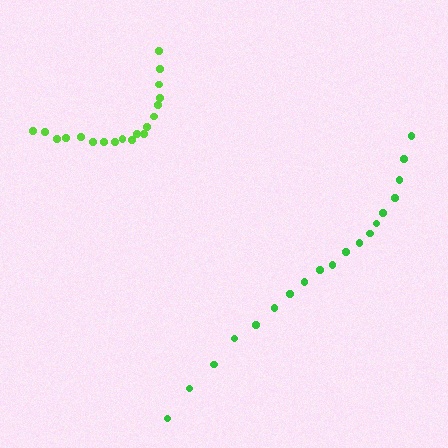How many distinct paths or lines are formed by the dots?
There are 2 distinct paths.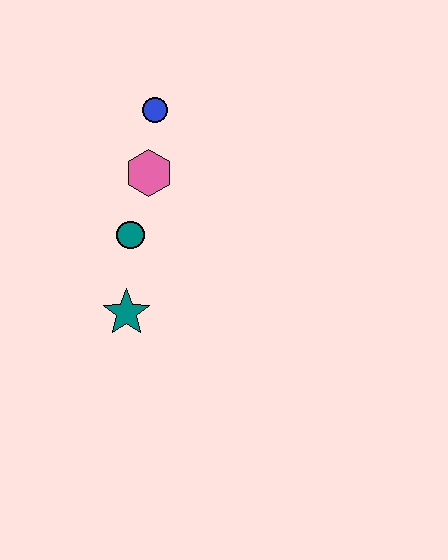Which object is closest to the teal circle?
The pink hexagon is closest to the teal circle.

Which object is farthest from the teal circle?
The blue circle is farthest from the teal circle.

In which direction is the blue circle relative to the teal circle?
The blue circle is above the teal circle.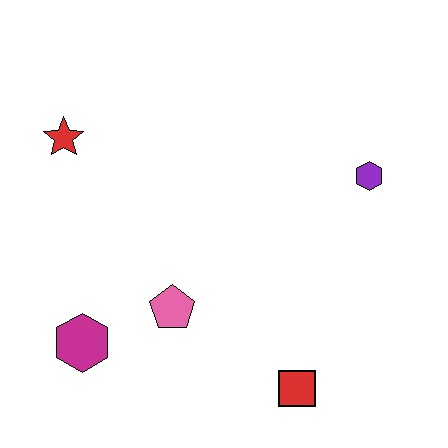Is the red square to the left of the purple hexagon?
Yes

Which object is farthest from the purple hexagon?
The magenta hexagon is farthest from the purple hexagon.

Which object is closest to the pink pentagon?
The magenta hexagon is closest to the pink pentagon.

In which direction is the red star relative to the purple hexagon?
The red star is to the left of the purple hexagon.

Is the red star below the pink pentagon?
No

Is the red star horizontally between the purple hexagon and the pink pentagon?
No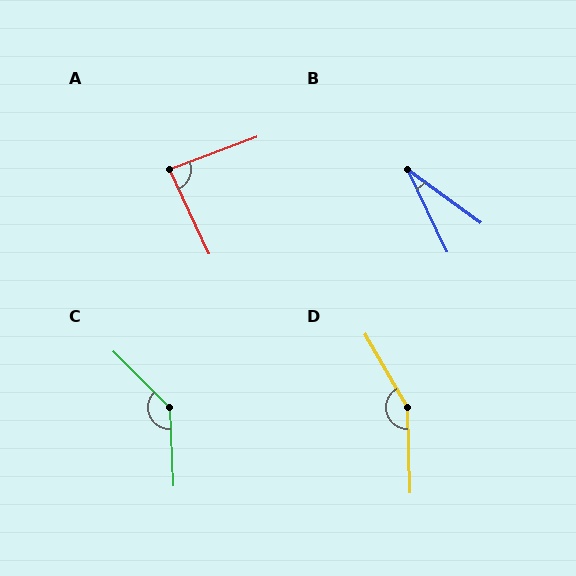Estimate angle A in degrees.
Approximately 85 degrees.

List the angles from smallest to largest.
B (28°), A (85°), C (138°), D (152°).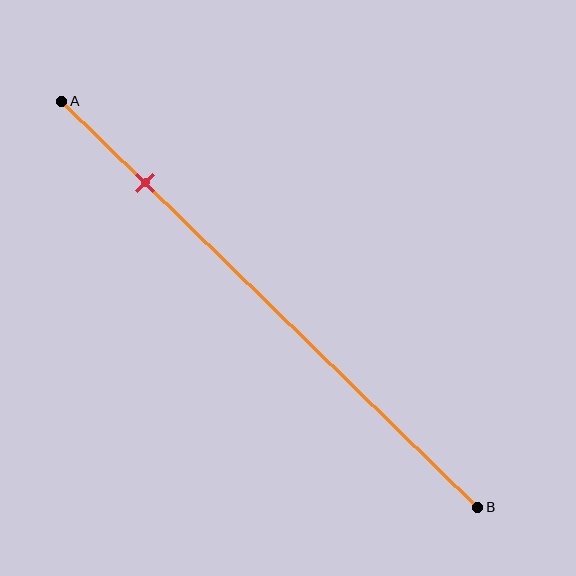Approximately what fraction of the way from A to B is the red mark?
The red mark is approximately 20% of the way from A to B.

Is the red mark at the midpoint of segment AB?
No, the mark is at about 20% from A, not at the 50% midpoint.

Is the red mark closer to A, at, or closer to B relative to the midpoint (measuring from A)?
The red mark is closer to point A than the midpoint of segment AB.